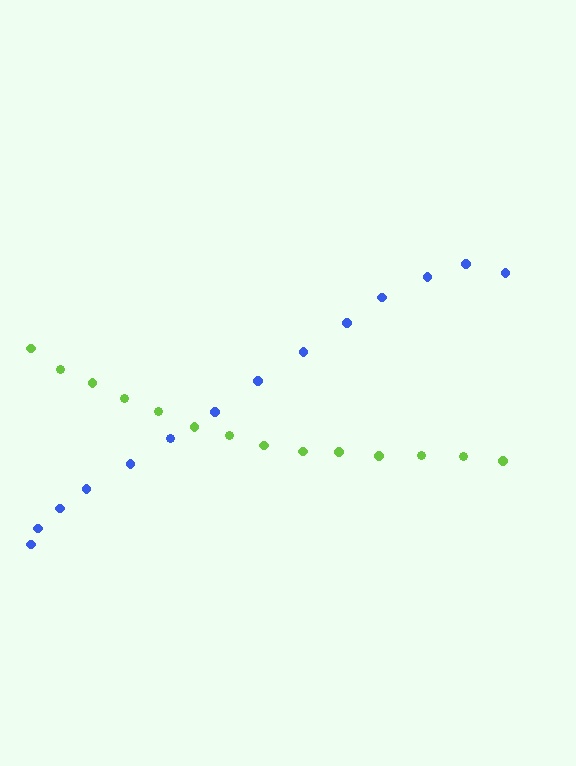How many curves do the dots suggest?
There are 2 distinct paths.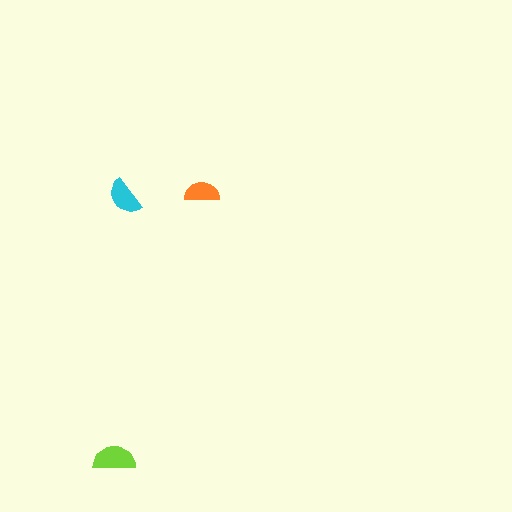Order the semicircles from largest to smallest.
the lime one, the cyan one, the orange one.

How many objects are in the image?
There are 3 objects in the image.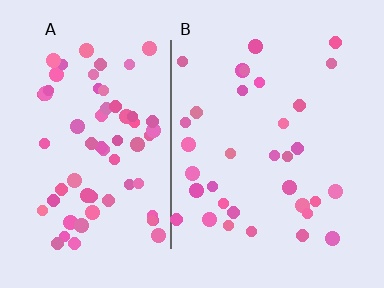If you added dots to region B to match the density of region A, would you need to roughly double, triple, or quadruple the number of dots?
Approximately double.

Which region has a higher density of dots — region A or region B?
A (the left).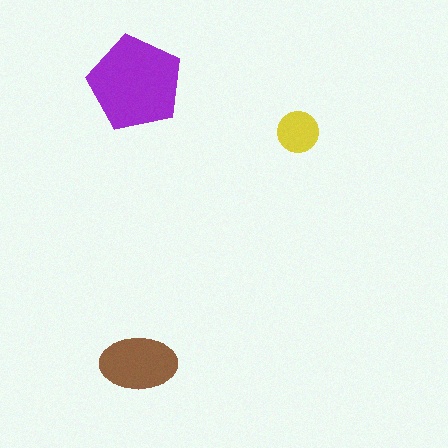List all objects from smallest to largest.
The yellow circle, the brown ellipse, the purple pentagon.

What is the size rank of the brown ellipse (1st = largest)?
2nd.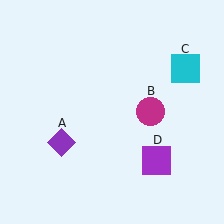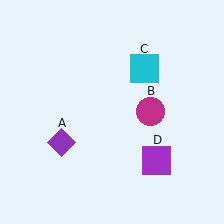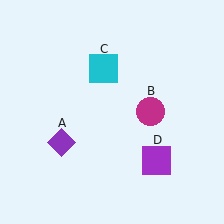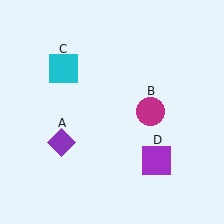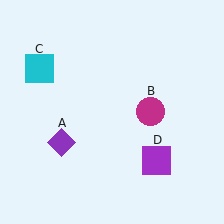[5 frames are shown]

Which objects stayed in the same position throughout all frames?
Purple diamond (object A) and magenta circle (object B) and purple square (object D) remained stationary.